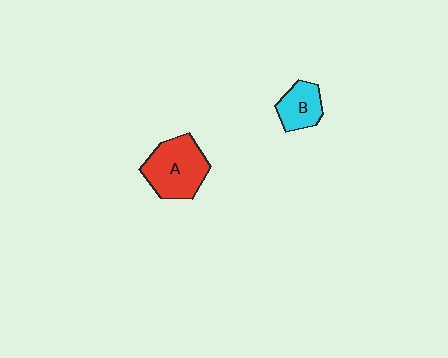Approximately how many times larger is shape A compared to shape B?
Approximately 1.8 times.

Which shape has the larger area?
Shape A (red).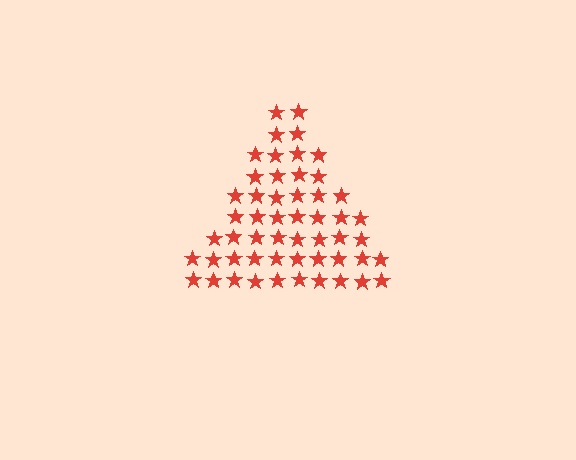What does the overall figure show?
The overall figure shows a triangle.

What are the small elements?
The small elements are stars.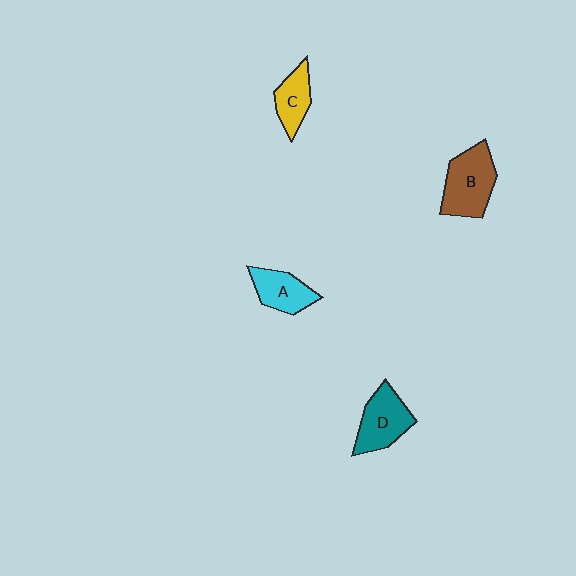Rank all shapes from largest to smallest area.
From largest to smallest: B (brown), D (teal), A (cyan), C (yellow).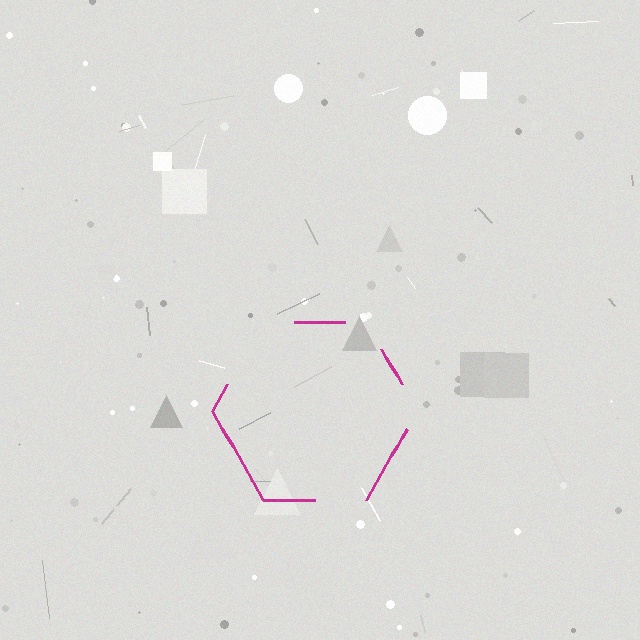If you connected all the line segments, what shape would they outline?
They would outline a hexagon.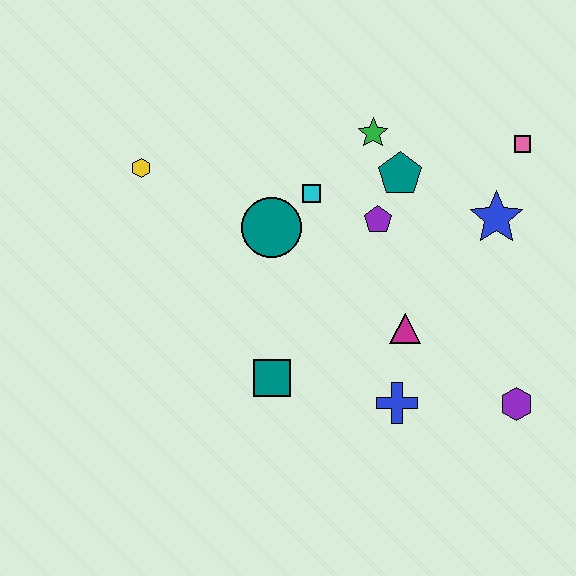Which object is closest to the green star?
The teal pentagon is closest to the green star.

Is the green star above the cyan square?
Yes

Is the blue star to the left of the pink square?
Yes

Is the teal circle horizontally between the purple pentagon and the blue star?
No